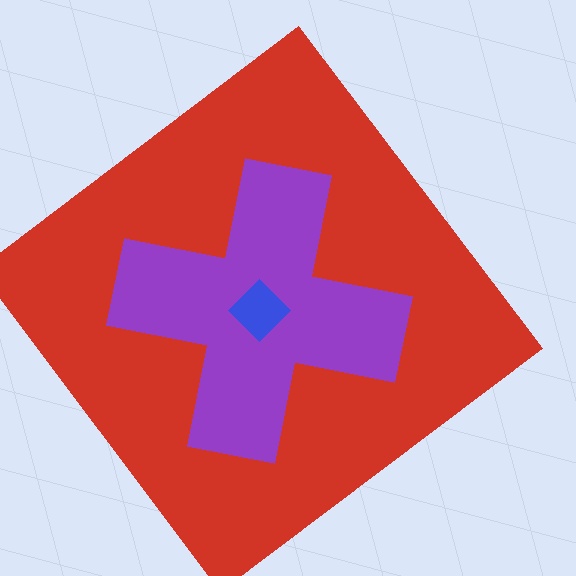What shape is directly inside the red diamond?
The purple cross.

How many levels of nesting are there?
3.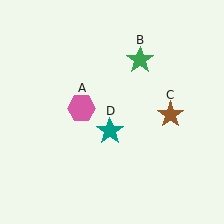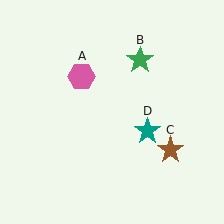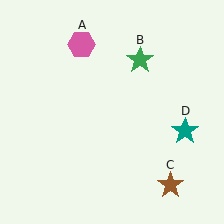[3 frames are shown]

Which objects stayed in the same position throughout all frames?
Green star (object B) remained stationary.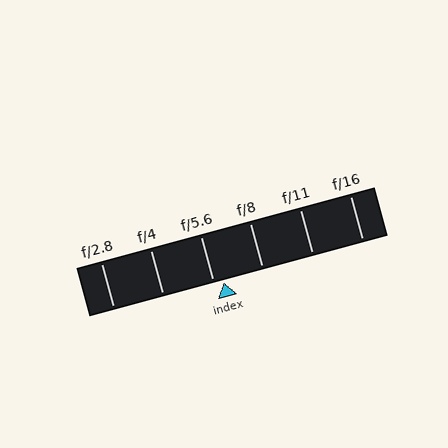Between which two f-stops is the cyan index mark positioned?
The index mark is between f/5.6 and f/8.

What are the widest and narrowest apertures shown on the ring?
The widest aperture shown is f/2.8 and the narrowest is f/16.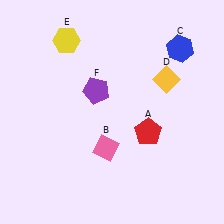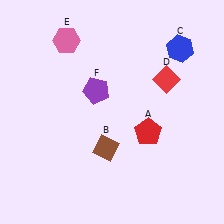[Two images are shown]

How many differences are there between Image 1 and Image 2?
There are 3 differences between the two images.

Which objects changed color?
B changed from pink to brown. D changed from yellow to red. E changed from yellow to pink.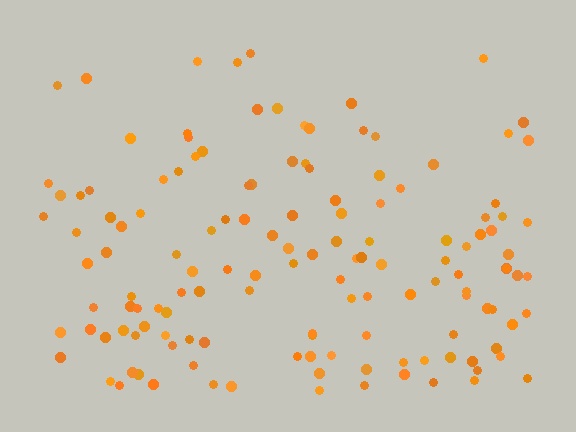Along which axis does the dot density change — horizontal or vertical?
Vertical.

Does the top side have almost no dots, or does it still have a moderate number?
Still a moderate number, just noticeably fewer than the bottom.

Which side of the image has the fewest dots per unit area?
The top.